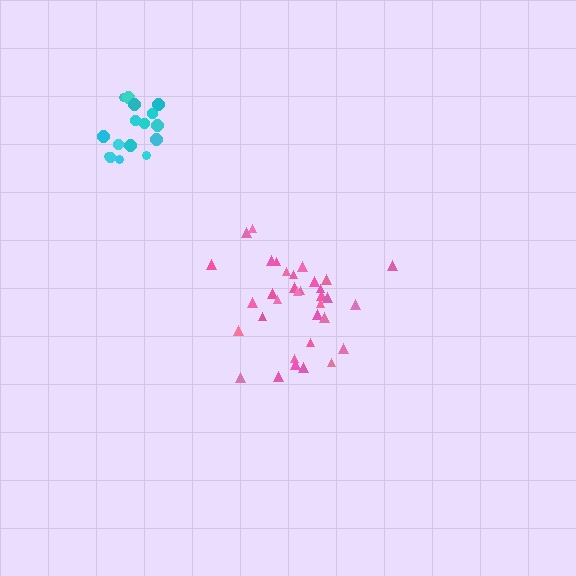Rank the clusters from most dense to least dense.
cyan, pink.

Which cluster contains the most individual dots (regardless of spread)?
Pink (35).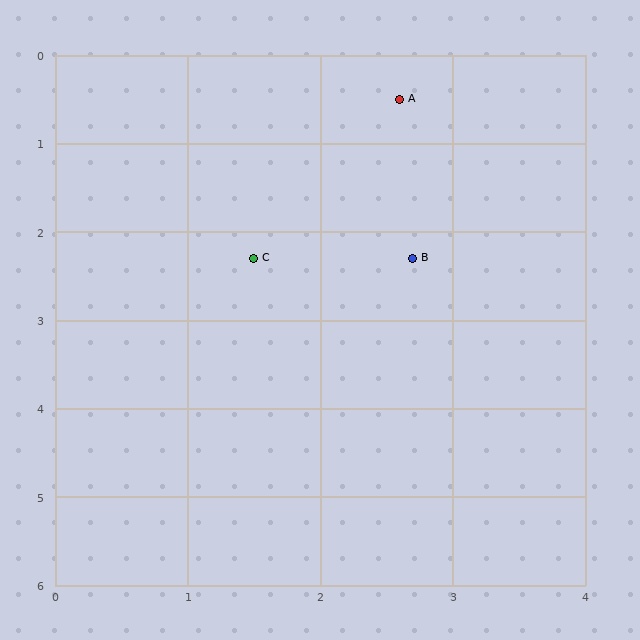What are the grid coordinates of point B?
Point B is at approximately (2.7, 2.3).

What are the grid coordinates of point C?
Point C is at approximately (1.5, 2.3).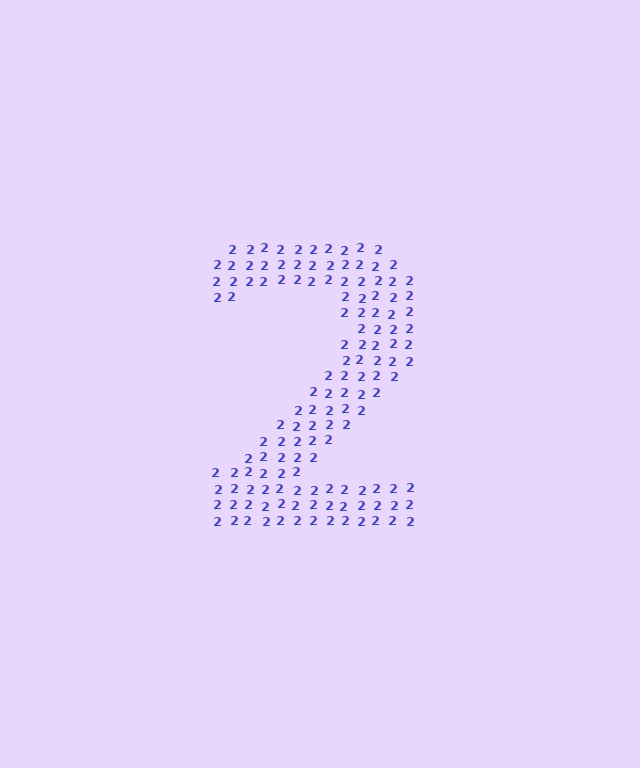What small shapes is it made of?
It is made of small digit 2's.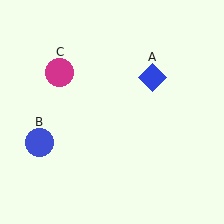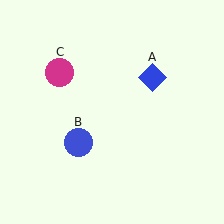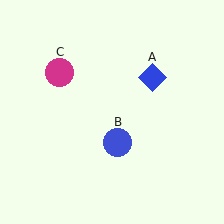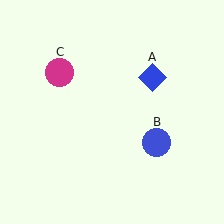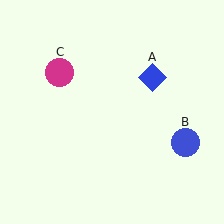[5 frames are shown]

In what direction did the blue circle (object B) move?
The blue circle (object B) moved right.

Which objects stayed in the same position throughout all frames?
Blue diamond (object A) and magenta circle (object C) remained stationary.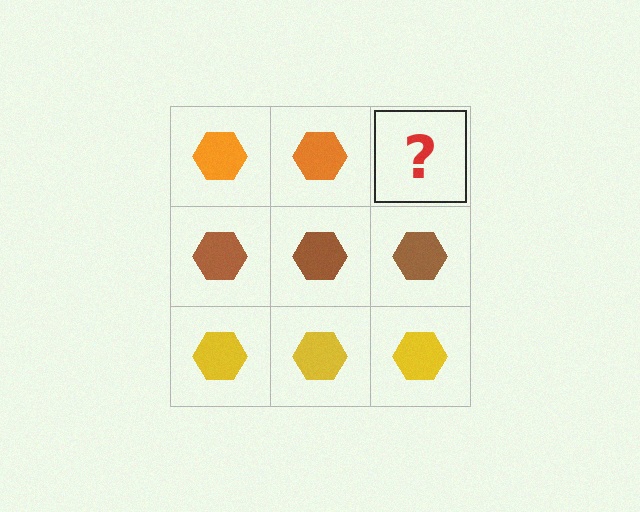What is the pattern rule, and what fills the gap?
The rule is that each row has a consistent color. The gap should be filled with an orange hexagon.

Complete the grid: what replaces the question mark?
The question mark should be replaced with an orange hexagon.